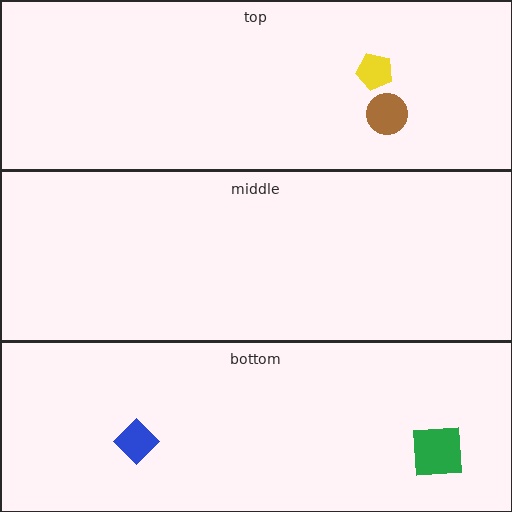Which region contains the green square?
The bottom region.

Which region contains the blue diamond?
The bottom region.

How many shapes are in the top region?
2.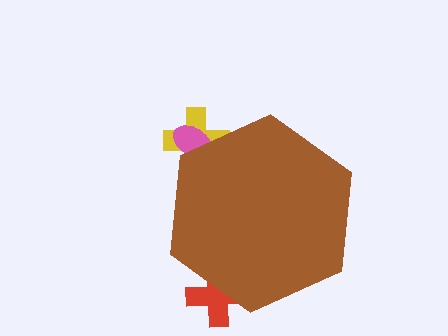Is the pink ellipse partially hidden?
Yes, the pink ellipse is partially hidden behind the brown hexagon.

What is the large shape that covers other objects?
A brown hexagon.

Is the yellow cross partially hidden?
Yes, the yellow cross is partially hidden behind the brown hexagon.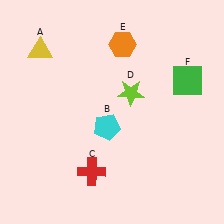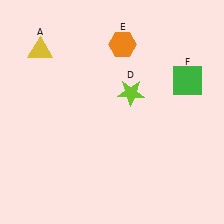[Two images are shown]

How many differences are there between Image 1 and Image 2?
There are 2 differences between the two images.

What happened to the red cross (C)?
The red cross (C) was removed in Image 2. It was in the bottom-left area of Image 1.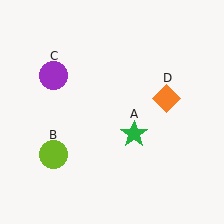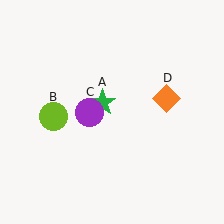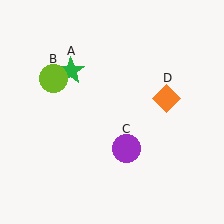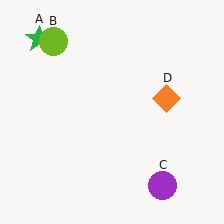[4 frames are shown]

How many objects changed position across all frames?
3 objects changed position: green star (object A), lime circle (object B), purple circle (object C).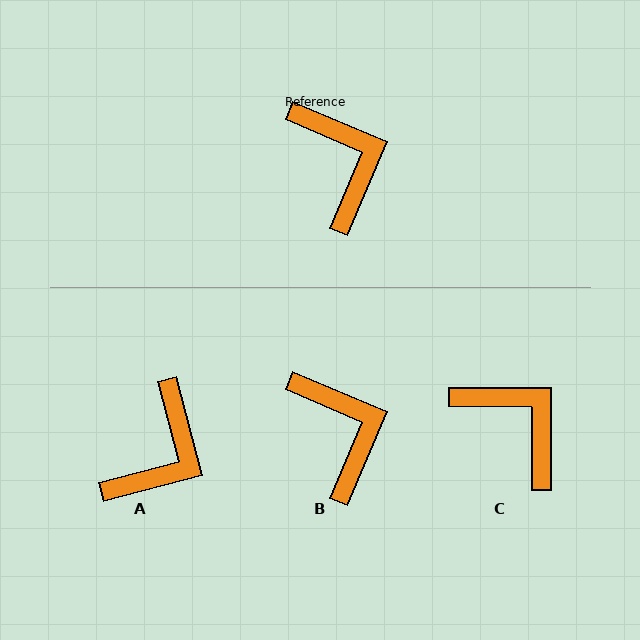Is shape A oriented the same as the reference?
No, it is off by about 52 degrees.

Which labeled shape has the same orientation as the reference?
B.